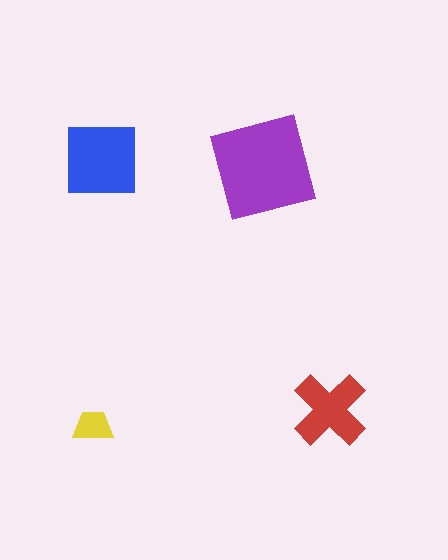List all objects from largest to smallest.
The purple square, the blue square, the red cross, the yellow trapezoid.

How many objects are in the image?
There are 4 objects in the image.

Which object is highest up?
The blue square is topmost.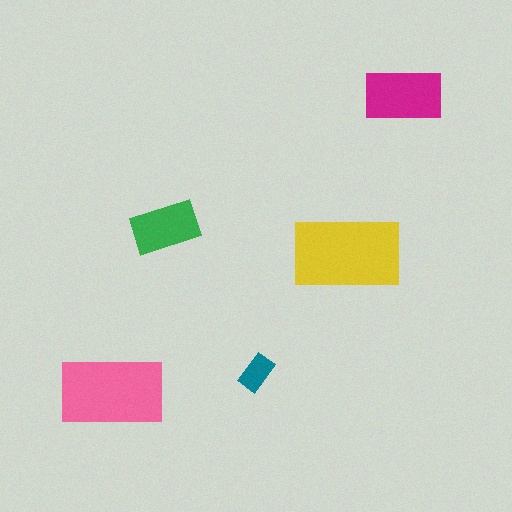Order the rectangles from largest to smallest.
the yellow one, the pink one, the magenta one, the green one, the teal one.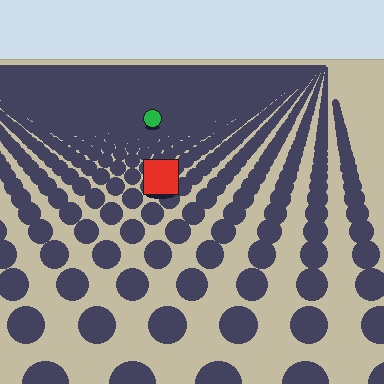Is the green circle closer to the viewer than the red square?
No. The red square is closer — you can tell from the texture gradient: the ground texture is coarser near it.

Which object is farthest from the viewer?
The green circle is farthest from the viewer. It appears smaller and the ground texture around it is denser.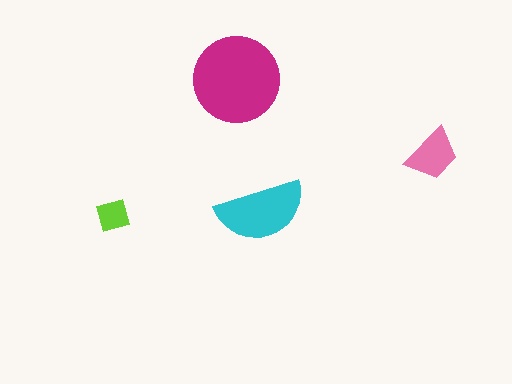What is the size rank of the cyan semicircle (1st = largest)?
2nd.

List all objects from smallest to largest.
The lime diamond, the pink trapezoid, the cyan semicircle, the magenta circle.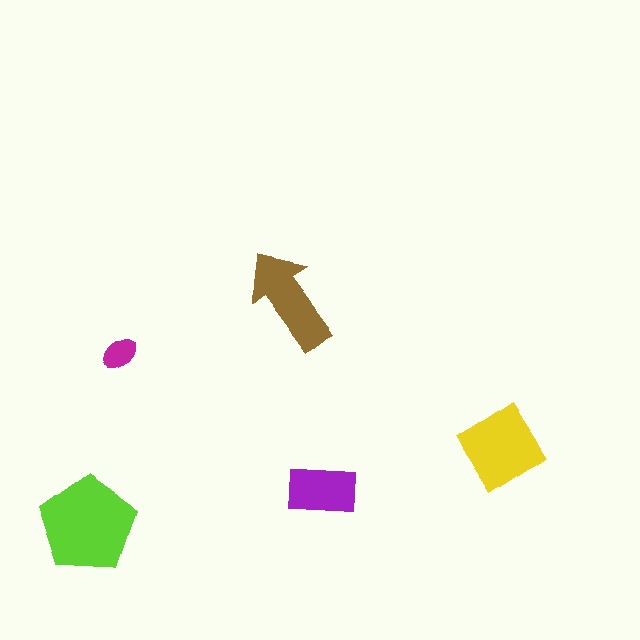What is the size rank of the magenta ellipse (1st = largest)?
5th.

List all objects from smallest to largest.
The magenta ellipse, the purple rectangle, the brown arrow, the yellow diamond, the lime pentagon.